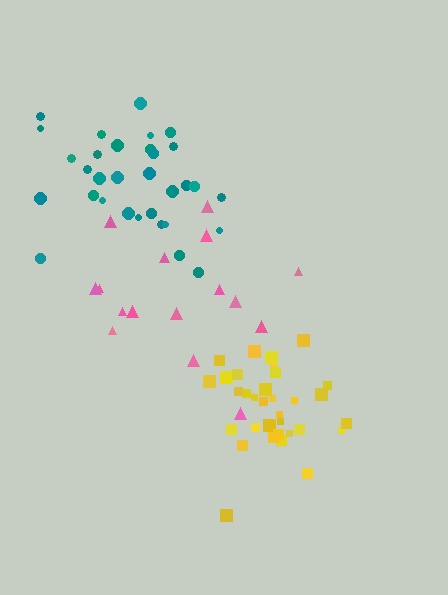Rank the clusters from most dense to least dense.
yellow, teal, pink.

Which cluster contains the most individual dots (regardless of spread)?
Yellow (35).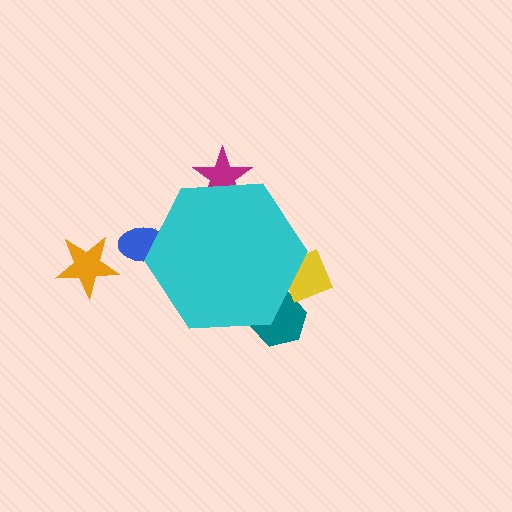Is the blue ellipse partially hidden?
Yes, the blue ellipse is partially hidden behind the cyan hexagon.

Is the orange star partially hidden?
No, the orange star is fully visible.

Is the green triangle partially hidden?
Yes, the green triangle is partially hidden behind the cyan hexagon.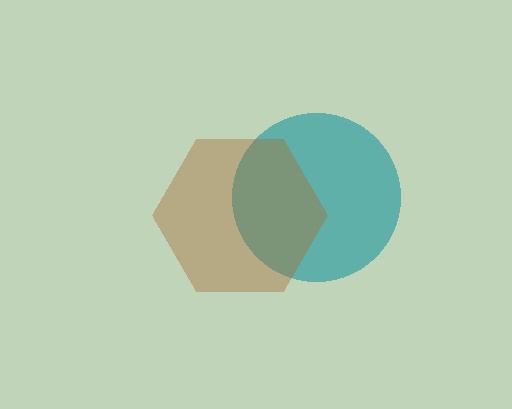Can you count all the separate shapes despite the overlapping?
Yes, there are 2 separate shapes.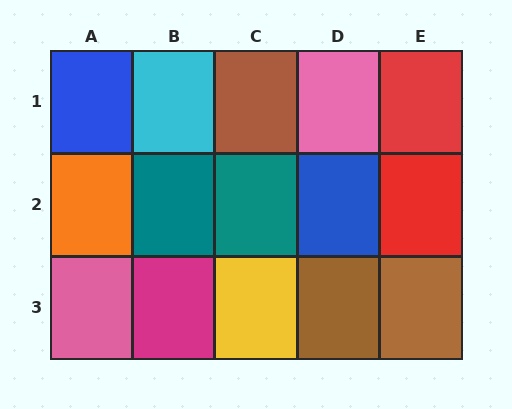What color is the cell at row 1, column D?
Pink.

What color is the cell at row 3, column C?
Yellow.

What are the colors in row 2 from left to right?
Orange, teal, teal, blue, red.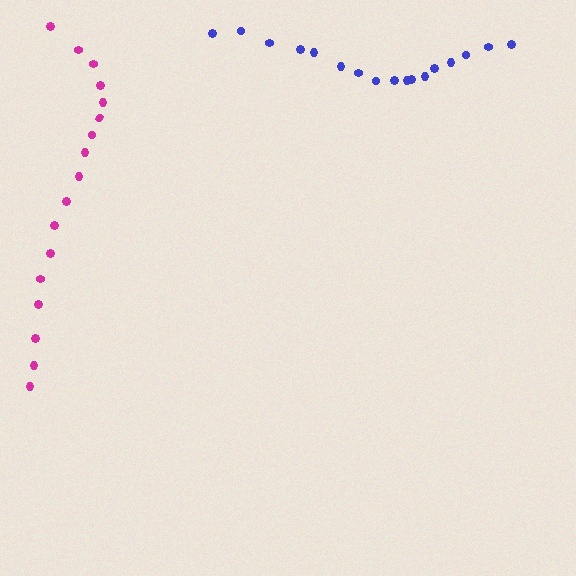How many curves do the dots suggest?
There are 2 distinct paths.